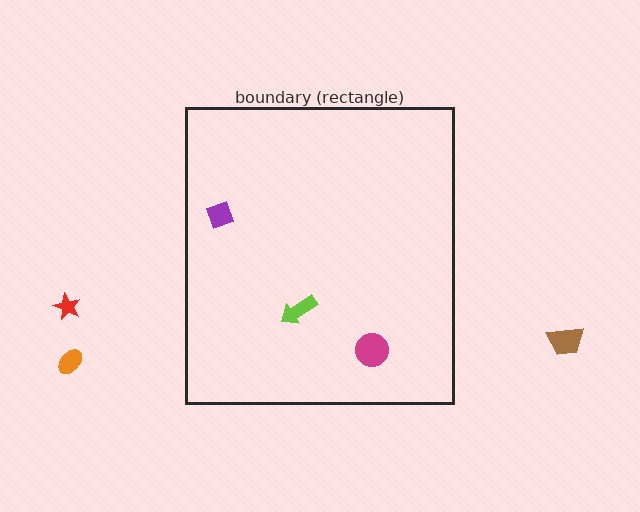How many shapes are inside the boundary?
3 inside, 3 outside.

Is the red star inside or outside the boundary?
Outside.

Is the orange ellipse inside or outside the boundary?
Outside.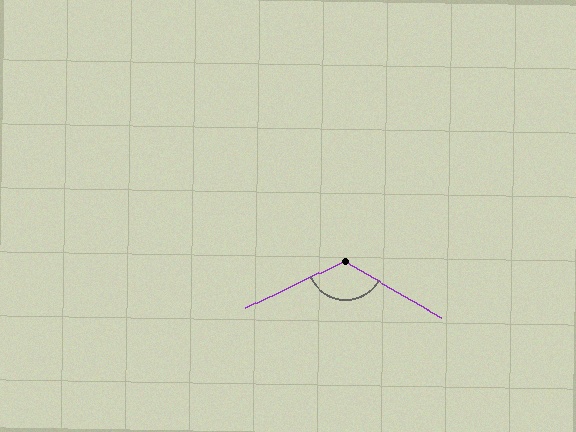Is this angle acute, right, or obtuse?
It is obtuse.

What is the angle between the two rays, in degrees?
Approximately 124 degrees.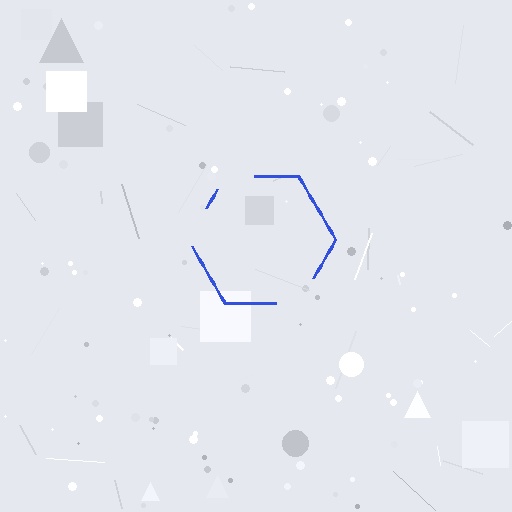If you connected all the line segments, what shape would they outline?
They would outline a hexagon.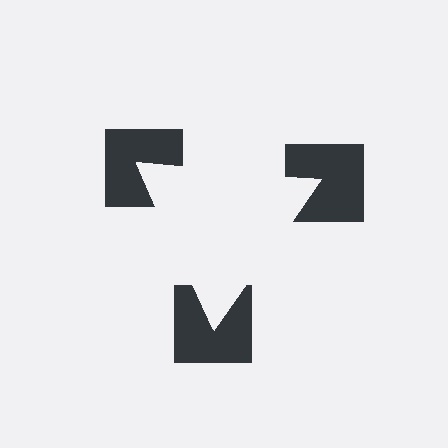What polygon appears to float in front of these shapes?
An illusory triangle — its edges are inferred from the aligned wedge cuts in the notched squares, not physically drawn.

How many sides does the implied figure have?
3 sides.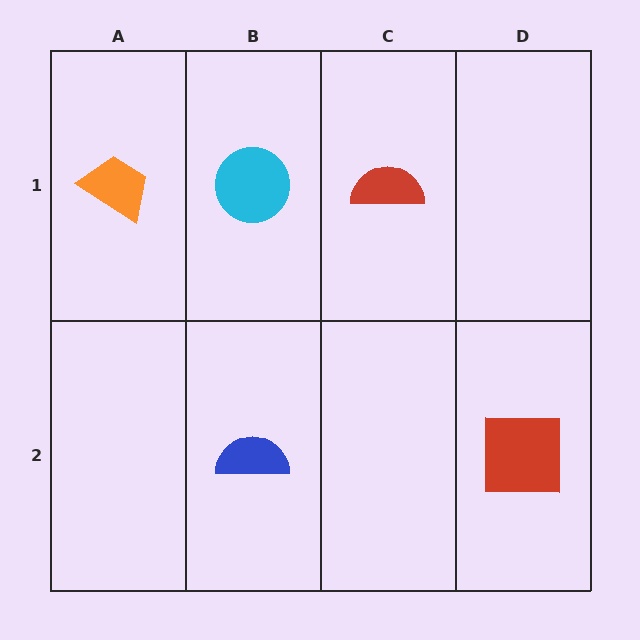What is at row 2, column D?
A red square.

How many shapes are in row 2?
2 shapes.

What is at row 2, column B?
A blue semicircle.